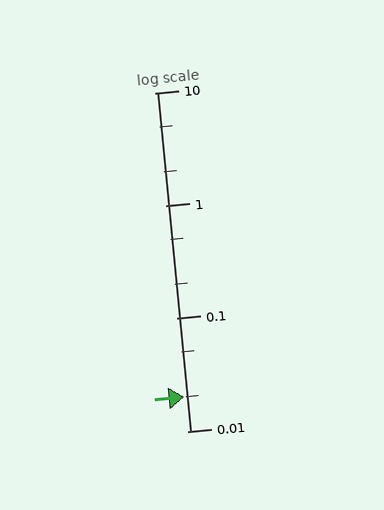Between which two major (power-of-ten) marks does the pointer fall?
The pointer is between 0.01 and 0.1.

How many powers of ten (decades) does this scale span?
The scale spans 3 decades, from 0.01 to 10.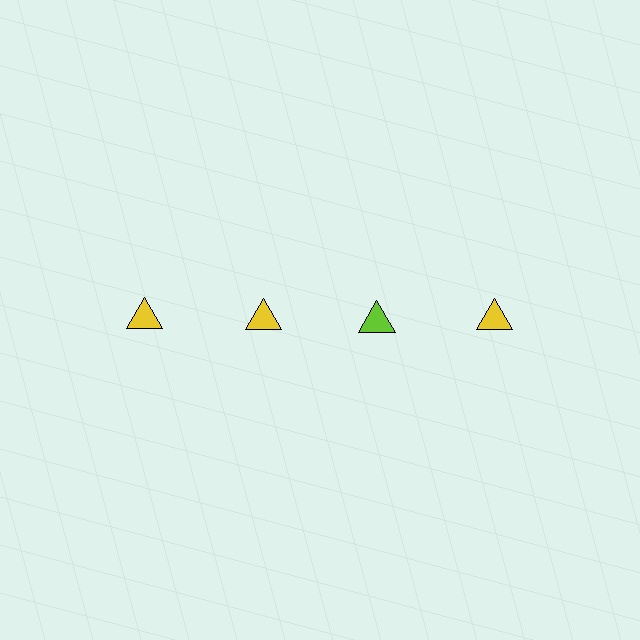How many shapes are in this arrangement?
There are 4 shapes arranged in a grid pattern.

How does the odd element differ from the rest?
It has a different color: lime instead of yellow.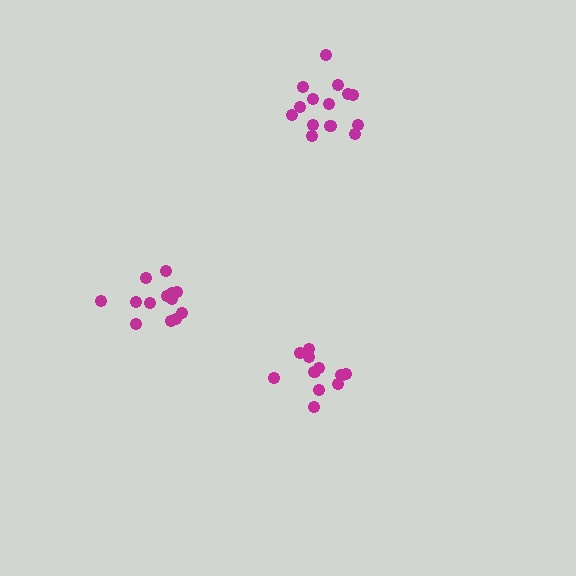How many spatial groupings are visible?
There are 3 spatial groupings.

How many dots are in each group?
Group 1: 13 dots, Group 2: 12 dots, Group 3: 14 dots (39 total).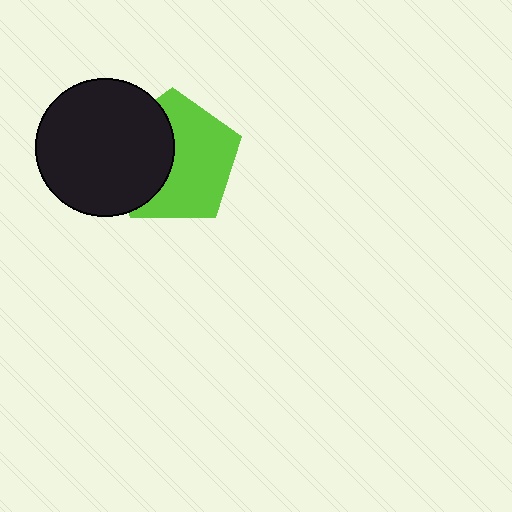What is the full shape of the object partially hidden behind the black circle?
The partially hidden object is a lime pentagon.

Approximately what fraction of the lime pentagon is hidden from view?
Roughly 40% of the lime pentagon is hidden behind the black circle.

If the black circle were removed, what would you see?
You would see the complete lime pentagon.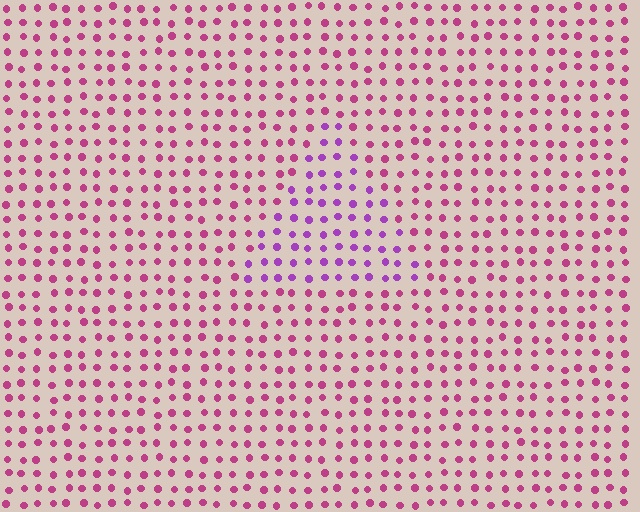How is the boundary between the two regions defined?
The boundary is defined purely by a slight shift in hue (about 37 degrees). Spacing, size, and orientation are identical on both sides.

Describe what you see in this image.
The image is filled with small magenta elements in a uniform arrangement. A triangle-shaped region is visible where the elements are tinted to a slightly different hue, forming a subtle color boundary.